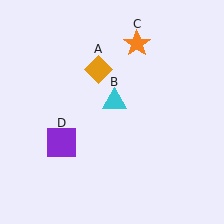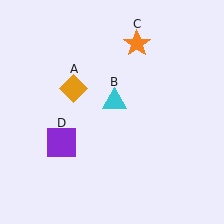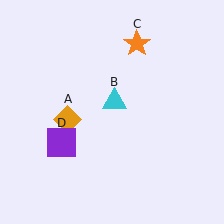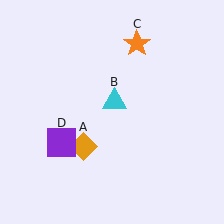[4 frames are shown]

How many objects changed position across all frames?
1 object changed position: orange diamond (object A).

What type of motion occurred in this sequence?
The orange diamond (object A) rotated counterclockwise around the center of the scene.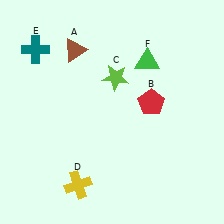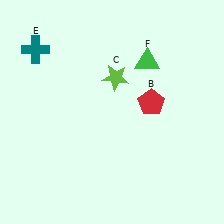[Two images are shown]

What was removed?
The yellow cross (D), the brown triangle (A) were removed in Image 2.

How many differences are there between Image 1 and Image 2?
There are 2 differences between the two images.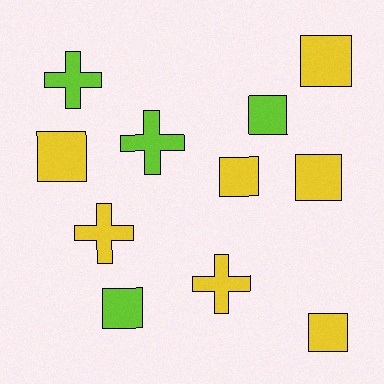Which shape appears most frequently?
Square, with 7 objects.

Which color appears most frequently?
Yellow, with 7 objects.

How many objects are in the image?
There are 11 objects.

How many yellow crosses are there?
There are 2 yellow crosses.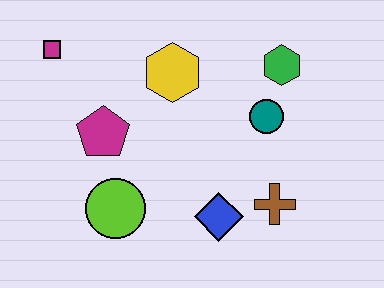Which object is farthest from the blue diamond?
The magenta square is farthest from the blue diamond.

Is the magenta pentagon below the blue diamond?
No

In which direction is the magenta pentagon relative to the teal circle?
The magenta pentagon is to the left of the teal circle.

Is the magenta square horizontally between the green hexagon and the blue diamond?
No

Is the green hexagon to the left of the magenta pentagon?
No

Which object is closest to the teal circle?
The green hexagon is closest to the teal circle.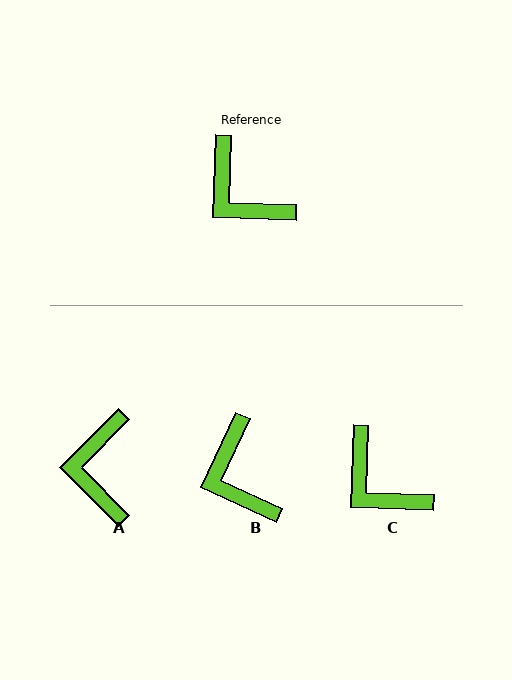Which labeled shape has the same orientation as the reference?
C.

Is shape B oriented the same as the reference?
No, it is off by about 23 degrees.